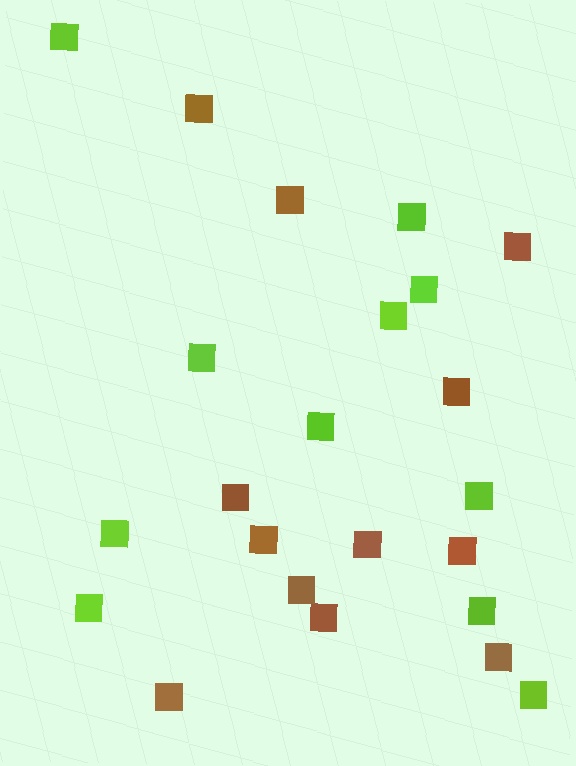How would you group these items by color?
There are 2 groups: one group of lime squares (11) and one group of brown squares (12).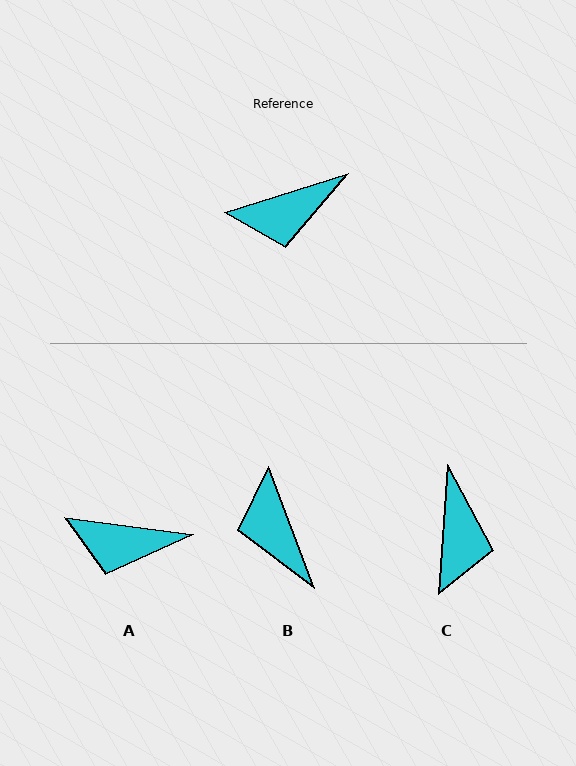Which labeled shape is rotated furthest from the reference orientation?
B, about 86 degrees away.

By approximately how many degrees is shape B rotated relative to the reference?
Approximately 86 degrees clockwise.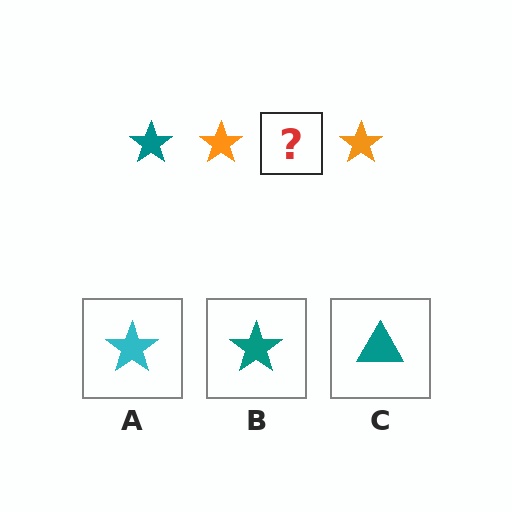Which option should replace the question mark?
Option B.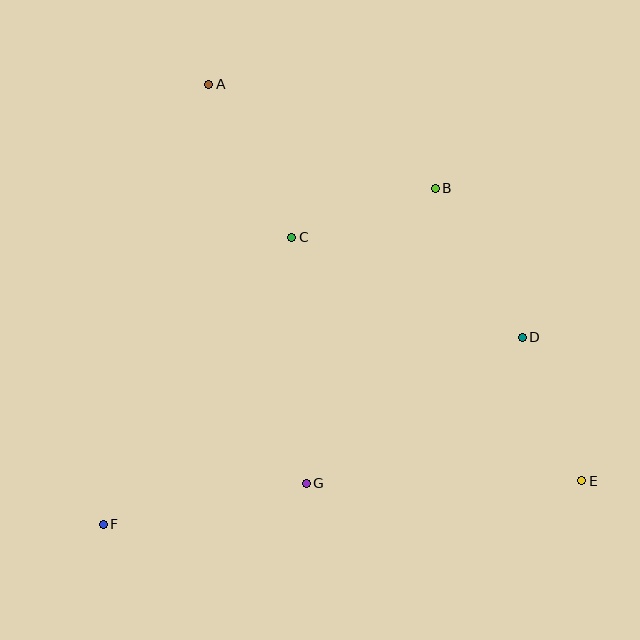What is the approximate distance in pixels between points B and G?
The distance between B and G is approximately 322 pixels.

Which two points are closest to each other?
Points B and C are closest to each other.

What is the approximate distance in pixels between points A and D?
The distance between A and D is approximately 403 pixels.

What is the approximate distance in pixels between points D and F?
The distance between D and F is approximately 459 pixels.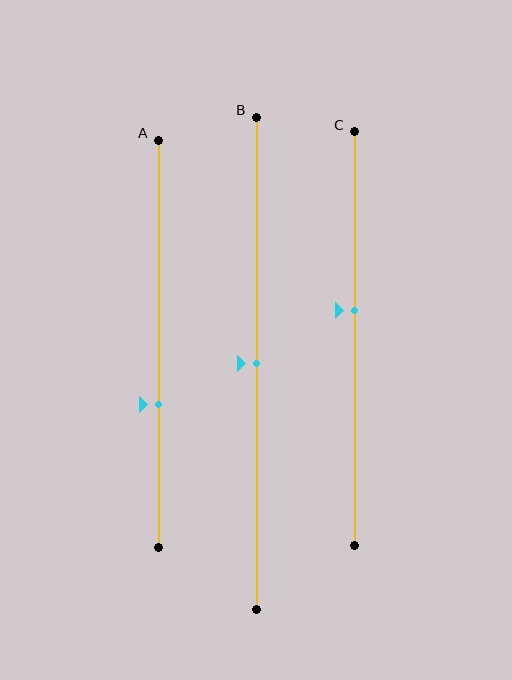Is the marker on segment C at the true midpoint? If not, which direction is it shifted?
No, the marker on segment C is shifted upward by about 7% of the segment length.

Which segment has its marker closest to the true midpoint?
Segment B has its marker closest to the true midpoint.